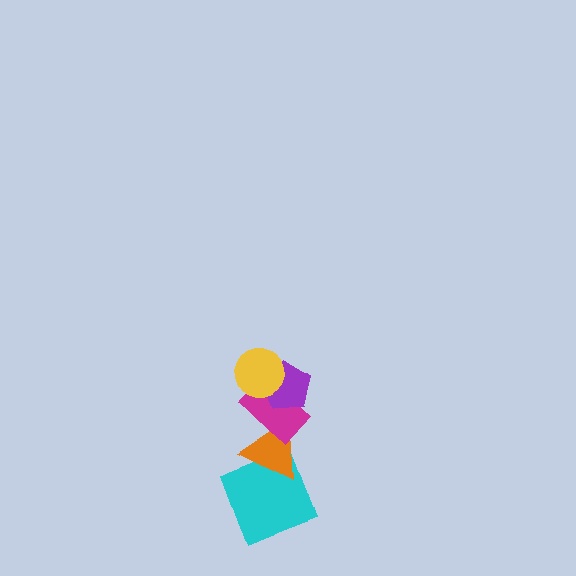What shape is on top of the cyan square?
The orange triangle is on top of the cyan square.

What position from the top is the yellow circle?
The yellow circle is 1st from the top.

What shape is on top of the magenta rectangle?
The purple pentagon is on top of the magenta rectangle.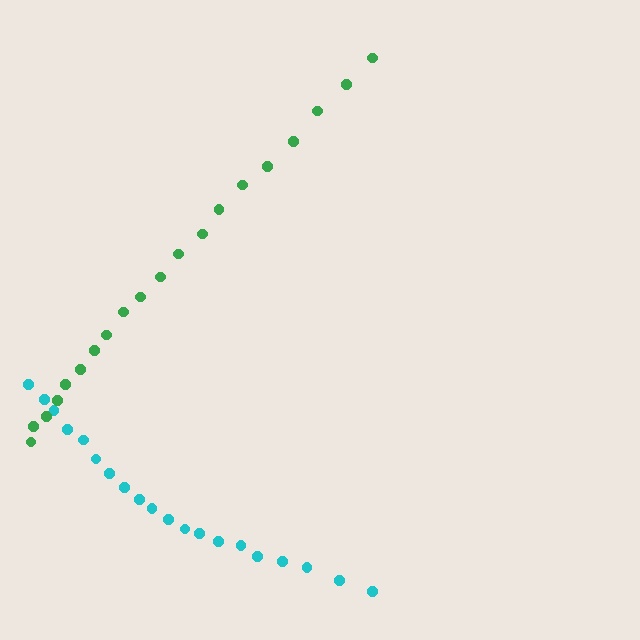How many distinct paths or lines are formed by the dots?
There are 2 distinct paths.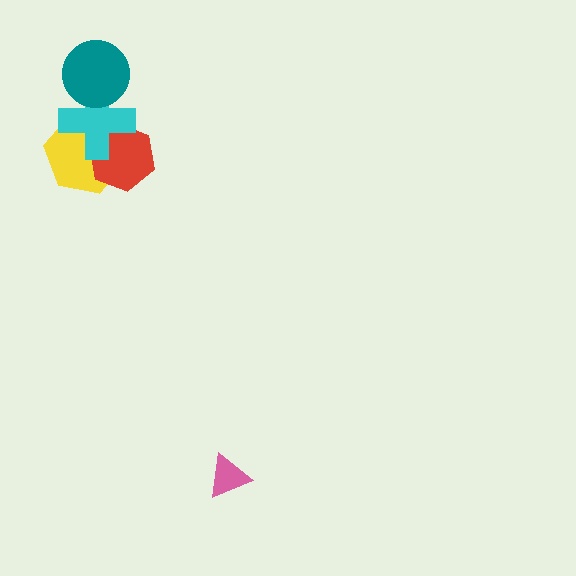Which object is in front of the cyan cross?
The teal circle is in front of the cyan cross.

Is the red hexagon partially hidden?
Yes, it is partially covered by another shape.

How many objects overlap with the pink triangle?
0 objects overlap with the pink triangle.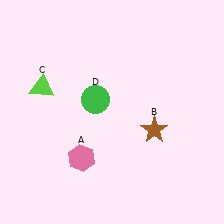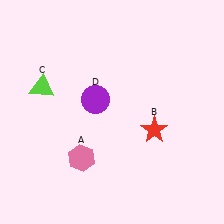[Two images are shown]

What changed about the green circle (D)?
In Image 1, D is green. In Image 2, it changed to purple.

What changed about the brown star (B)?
In Image 1, B is brown. In Image 2, it changed to red.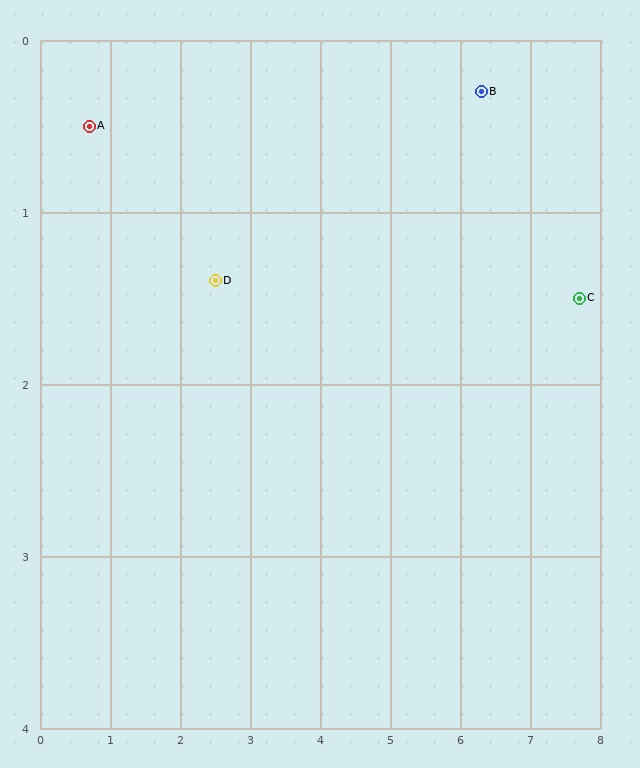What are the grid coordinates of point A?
Point A is at approximately (0.7, 0.5).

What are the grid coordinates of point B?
Point B is at approximately (6.3, 0.3).